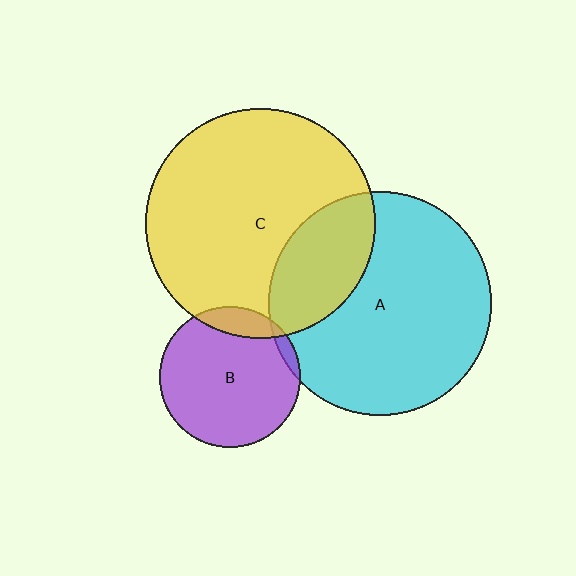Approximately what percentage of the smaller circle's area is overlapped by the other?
Approximately 5%.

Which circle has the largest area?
Circle C (yellow).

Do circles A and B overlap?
Yes.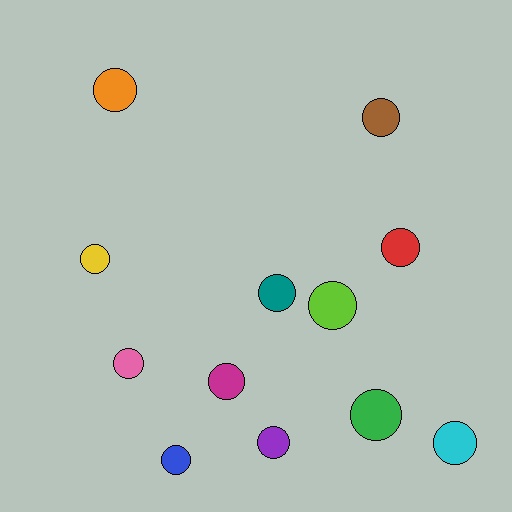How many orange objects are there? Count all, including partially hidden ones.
There is 1 orange object.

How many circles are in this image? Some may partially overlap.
There are 12 circles.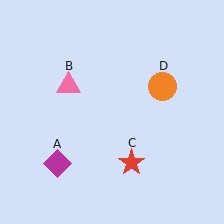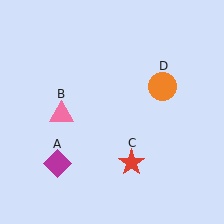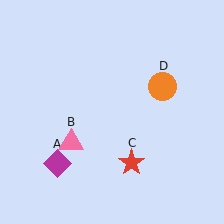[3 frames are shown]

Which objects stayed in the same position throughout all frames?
Magenta diamond (object A) and red star (object C) and orange circle (object D) remained stationary.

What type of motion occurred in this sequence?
The pink triangle (object B) rotated counterclockwise around the center of the scene.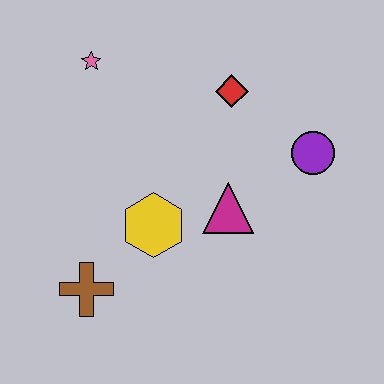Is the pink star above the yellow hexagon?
Yes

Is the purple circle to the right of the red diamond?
Yes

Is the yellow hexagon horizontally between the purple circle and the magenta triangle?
No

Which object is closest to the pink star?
The red diamond is closest to the pink star.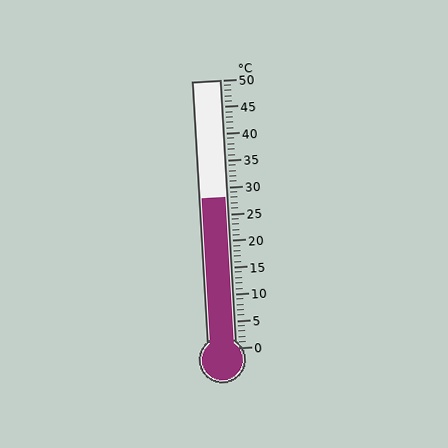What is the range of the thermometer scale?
The thermometer scale ranges from 0°C to 50°C.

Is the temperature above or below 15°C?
The temperature is above 15°C.